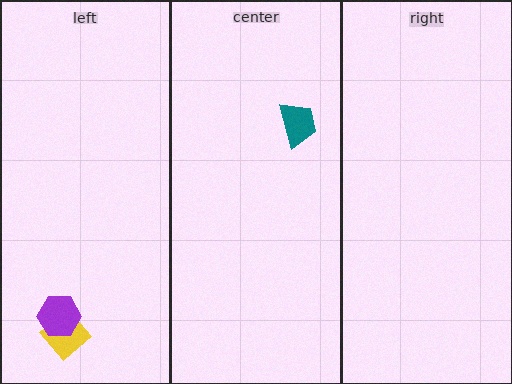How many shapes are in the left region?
2.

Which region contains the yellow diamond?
The left region.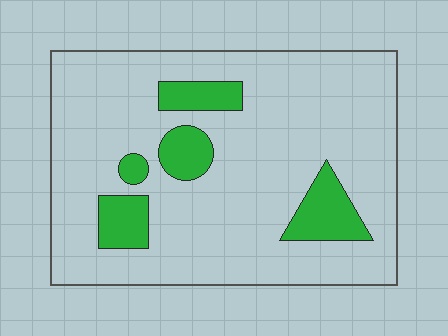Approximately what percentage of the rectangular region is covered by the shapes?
Approximately 15%.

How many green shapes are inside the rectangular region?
5.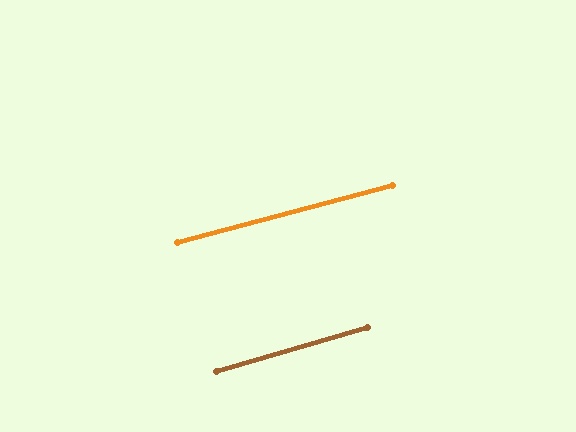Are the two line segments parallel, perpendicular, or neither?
Parallel — their directions differ by only 1.4°.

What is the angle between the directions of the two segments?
Approximately 1 degree.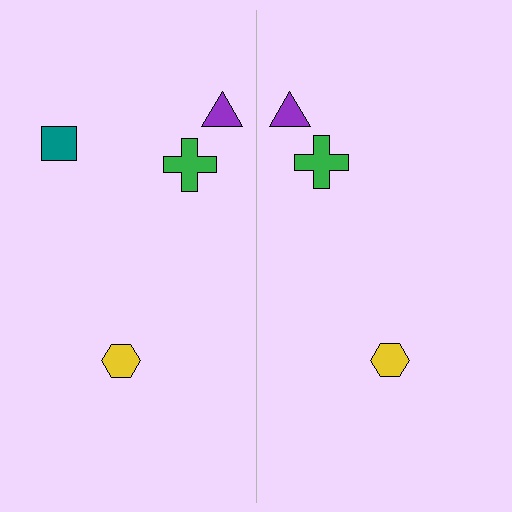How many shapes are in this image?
There are 7 shapes in this image.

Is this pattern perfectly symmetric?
No, the pattern is not perfectly symmetric. A teal square is missing from the right side.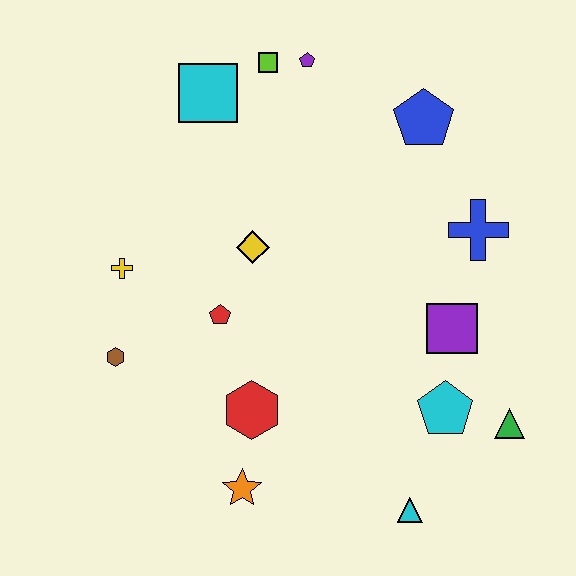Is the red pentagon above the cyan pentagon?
Yes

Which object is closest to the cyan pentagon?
The green triangle is closest to the cyan pentagon.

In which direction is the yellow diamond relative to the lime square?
The yellow diamond is below the lime square.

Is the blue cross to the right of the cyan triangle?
Yes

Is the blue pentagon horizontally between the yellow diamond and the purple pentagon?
No